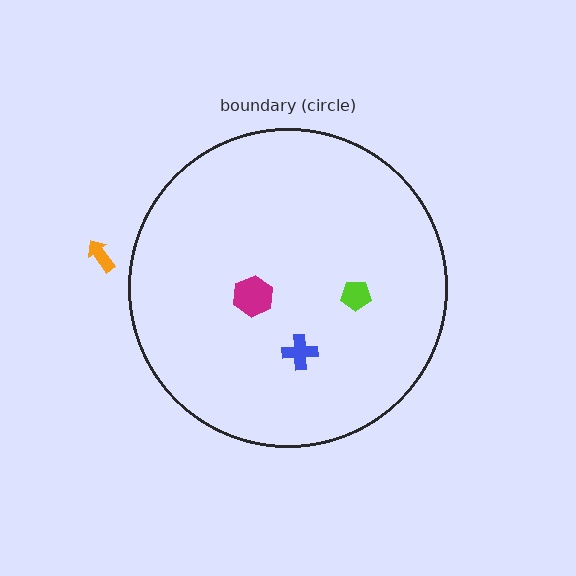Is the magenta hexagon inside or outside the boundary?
Inside.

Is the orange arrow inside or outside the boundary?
Outside.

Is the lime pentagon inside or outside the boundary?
Inside.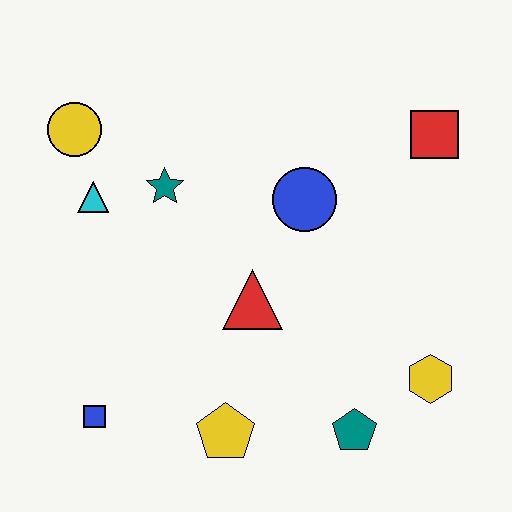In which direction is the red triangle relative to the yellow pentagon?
The red triangle is above the yellow pentagon.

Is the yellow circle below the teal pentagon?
No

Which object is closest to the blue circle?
The red triangle is closest to the blue circle.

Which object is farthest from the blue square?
The red square is farthest from the blue square.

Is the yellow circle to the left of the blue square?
Yes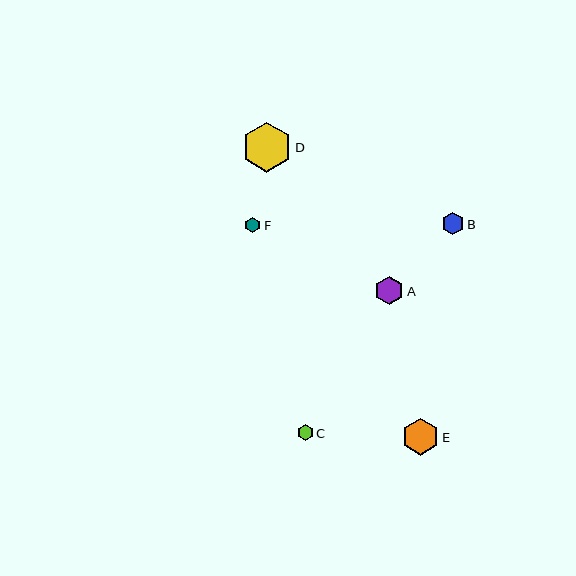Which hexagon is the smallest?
Hexagon F is the smallest with a size of approximately 16 pixels.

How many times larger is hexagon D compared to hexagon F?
Hexagon D is approximately 3.2 times the size of hexagon F.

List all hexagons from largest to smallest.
From largest to smallest: D, E, A, B, C, F.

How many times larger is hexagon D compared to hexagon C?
Hexagon D is approximately 3.1 times the size of hexagon C.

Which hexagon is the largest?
Hexagon D is the largest with a size of approximately 50 pixels.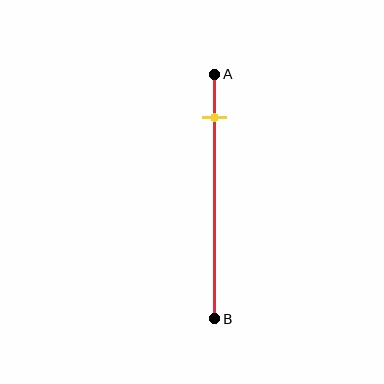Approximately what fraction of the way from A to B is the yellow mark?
The yellow mark is approximately 20% of the way from A to B.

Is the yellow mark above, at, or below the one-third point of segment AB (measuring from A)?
The yellow mark is above the one-third point of segment AB.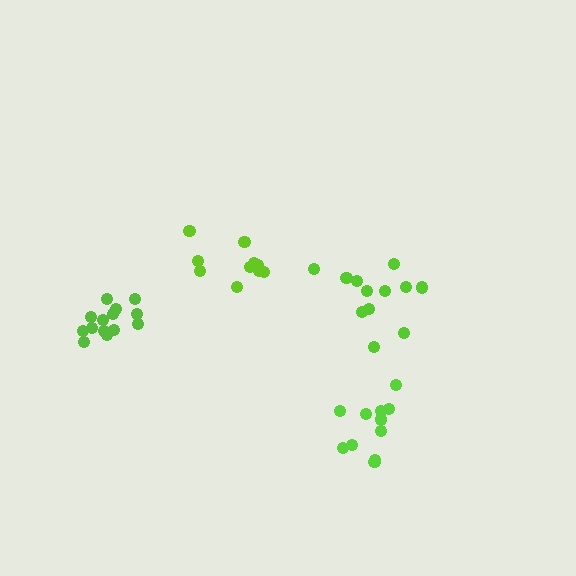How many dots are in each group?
Group 1: 10 dots, Group 2: 12 dots, Group 3: 11 dots, Group 4: 14 dots (47 total).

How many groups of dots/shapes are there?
There are 4 groups.